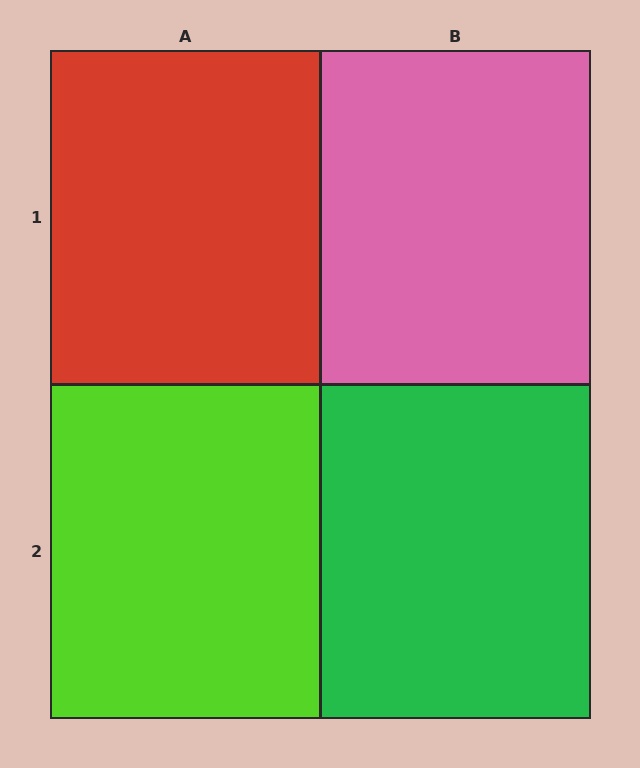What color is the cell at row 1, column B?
Pink.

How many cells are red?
1 cell is red.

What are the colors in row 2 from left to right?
Lime, green.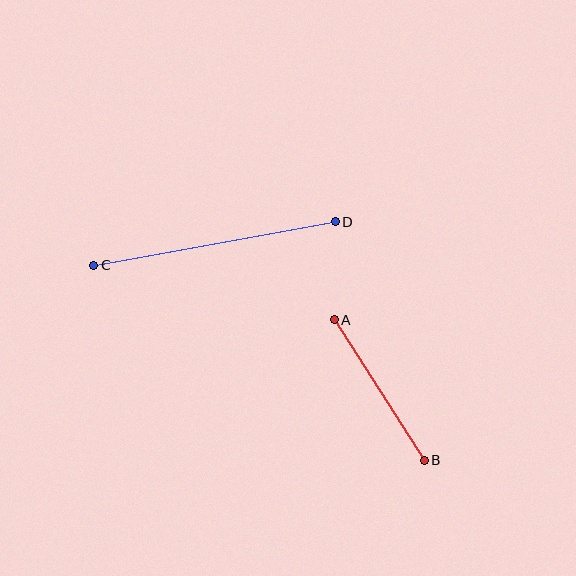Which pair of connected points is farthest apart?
Points C and D are farthest apart.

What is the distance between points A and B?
The distance is approximately 167 pixels.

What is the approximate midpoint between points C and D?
The midpoint is at approximately (215, 244) pixels.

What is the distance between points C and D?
The distance is approximately 246 pixels.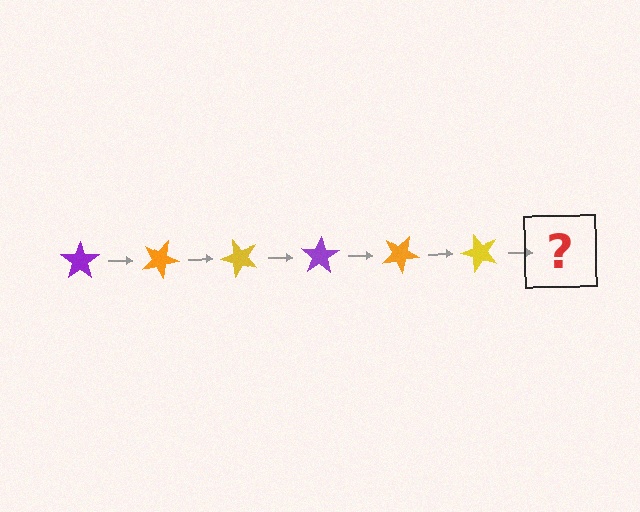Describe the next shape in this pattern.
It should be a purple star, rotated 150 degrees from the start.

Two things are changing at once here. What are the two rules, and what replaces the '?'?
The two rules are that it rotates 25 degrees each step and the color cycles through purple, orange, and yellow. The '?' should be a purple star, rotated 150 degrees from the start.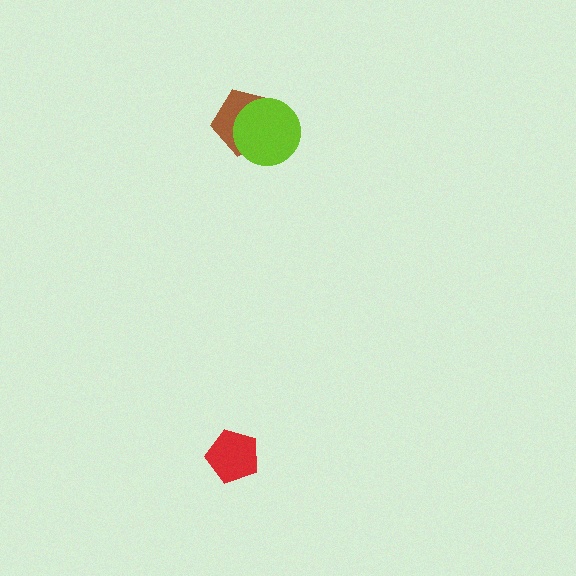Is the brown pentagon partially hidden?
Yes, it is partially covered by another shape.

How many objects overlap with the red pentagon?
0 objects overlap with the red pentagon.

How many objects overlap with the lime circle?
1 object overlaps with the lime circle.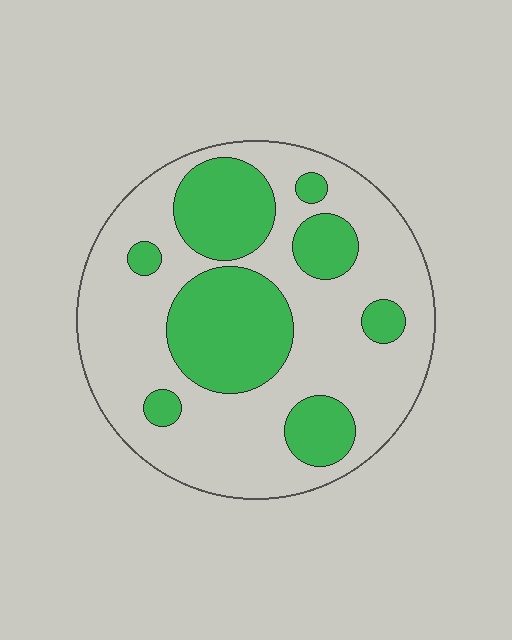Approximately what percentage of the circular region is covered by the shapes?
Approximately 35%.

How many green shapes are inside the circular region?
8.